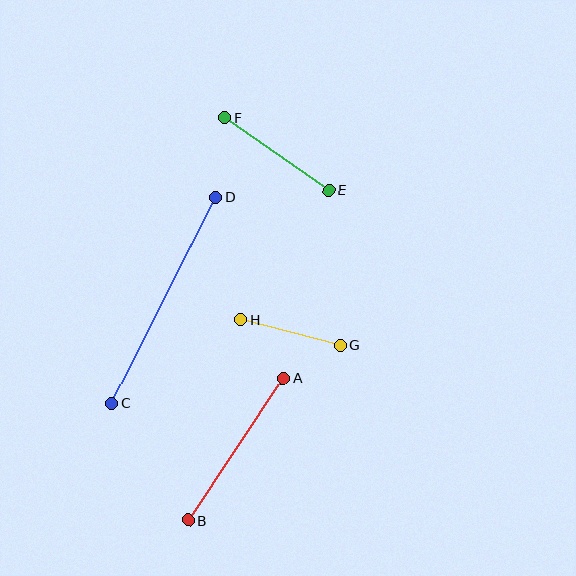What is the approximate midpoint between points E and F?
The midpoint is at approximately (277, 154) pixels.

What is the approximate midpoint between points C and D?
The midpoint is at approximately (164, 300) pixels.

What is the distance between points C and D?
The distance is approximately 231 pixels.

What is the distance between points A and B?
The distance is approximately 171 pixels.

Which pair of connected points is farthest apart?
Points C and D are farthest apart.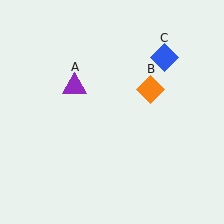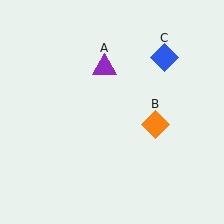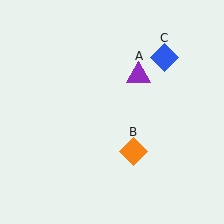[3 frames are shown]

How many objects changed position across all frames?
2 objects changed position: purple triangle (object A), orange diamond (object B).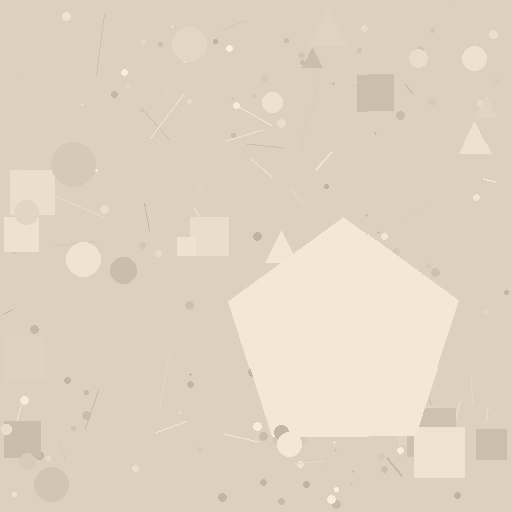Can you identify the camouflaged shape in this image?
The camouflaged shape is a pentagon.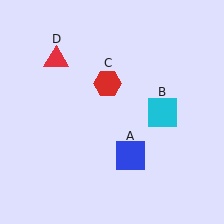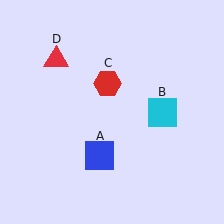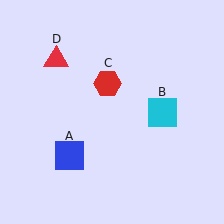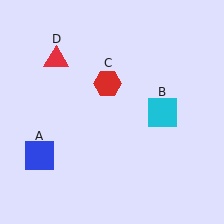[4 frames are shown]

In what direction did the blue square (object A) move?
The blue square (object A) moved left.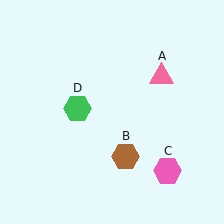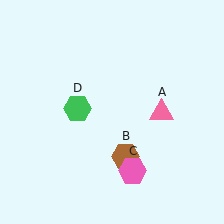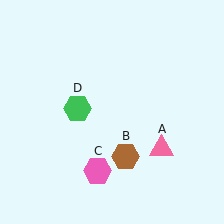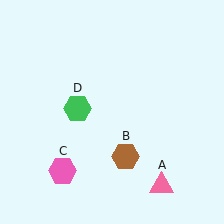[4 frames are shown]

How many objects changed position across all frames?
2 objects changed position: pink triangle (object A), pink hexagon (object C).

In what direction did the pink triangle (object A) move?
The pink triangle (object A) moved down.